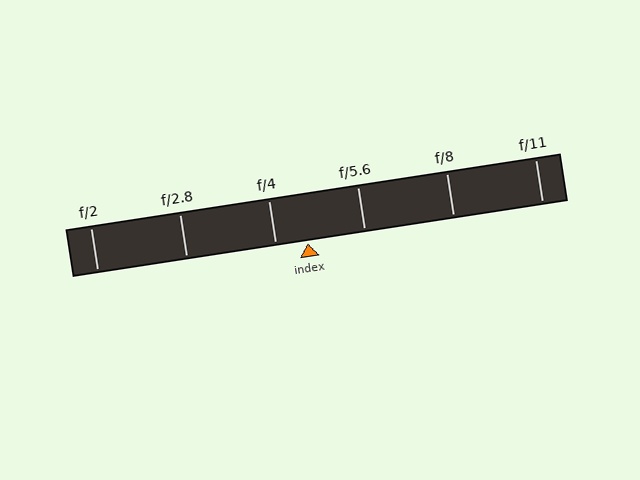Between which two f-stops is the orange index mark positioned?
The index mark is between f/4 and f/5.6.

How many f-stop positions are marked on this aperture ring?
There are 6 f-stop positions marked.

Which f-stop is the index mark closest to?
The index mark is closest to f/4.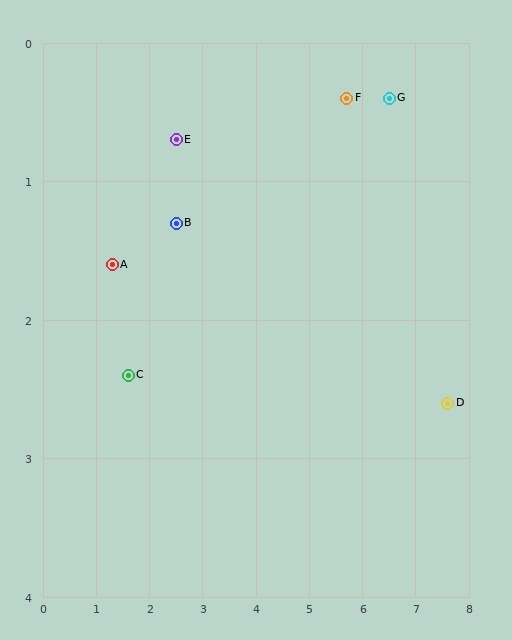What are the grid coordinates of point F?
Point F is at approximately (5.7, 0.4).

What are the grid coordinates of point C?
Point C is at approximately (1.6, 2.4).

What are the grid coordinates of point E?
Point E is at approximately (2.5, 0.7).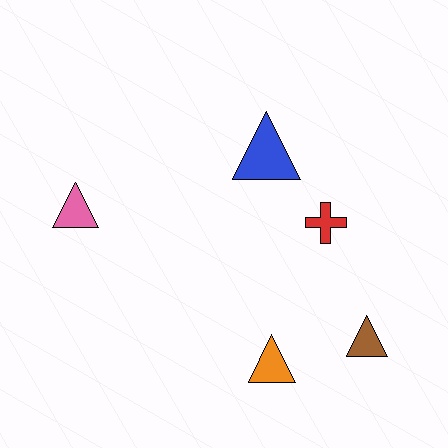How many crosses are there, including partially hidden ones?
There is 1 cross.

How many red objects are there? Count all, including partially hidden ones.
There is 1 red object.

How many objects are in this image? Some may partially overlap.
There are 5 objects.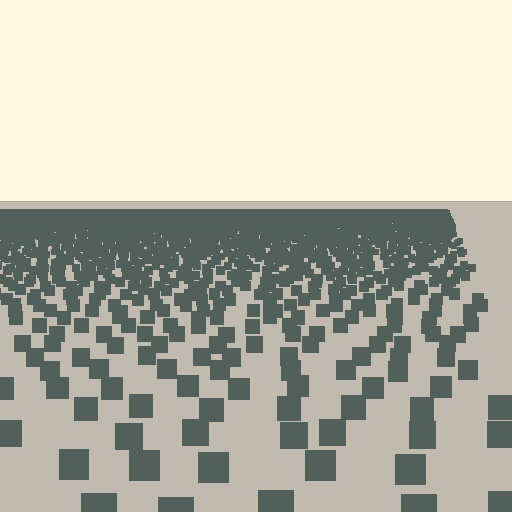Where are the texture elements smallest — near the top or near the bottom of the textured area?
Near the top.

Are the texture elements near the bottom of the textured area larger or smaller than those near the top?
Larger. Near the bottom, elements are closer to the viewer and appear at a bigger on-screen size.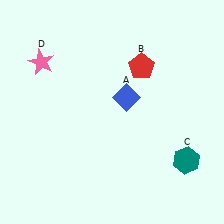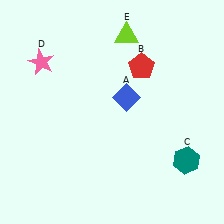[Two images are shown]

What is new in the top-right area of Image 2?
A lime triangle (E) was added in the top-right area of Image 2.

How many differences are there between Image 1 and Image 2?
There is 1 difference between the two images.